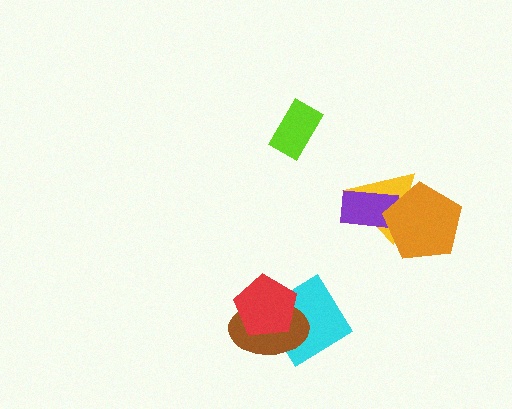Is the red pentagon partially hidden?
No, no other shape covers it.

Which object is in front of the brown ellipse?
The red pentagon is in front of the brown ellipse.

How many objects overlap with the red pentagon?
2 objects overlap with the red pentagon.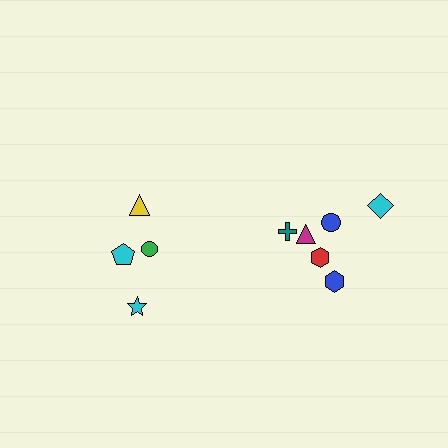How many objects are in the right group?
There are 6 objects.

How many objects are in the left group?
There are 4 objects.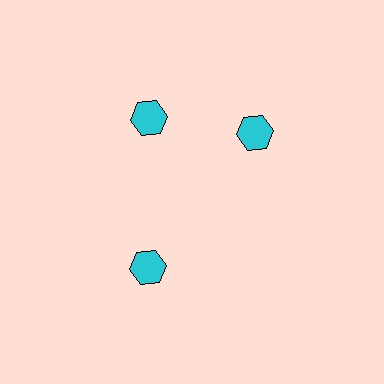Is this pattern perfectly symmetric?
No. The 3 cyan hexagons are arranged in a ring, but one element near the 3 o'clock position is rotated out of alignment along the ring, breaking the 3-fold rotational symmetry.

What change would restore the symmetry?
The symmetry would be restored by rotating it back into even spacing with its neighbors so that all 3 hexagons sit at equal angles and equal distance from the center.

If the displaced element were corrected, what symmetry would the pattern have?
It would have 3-fold rotational symmetry — the pattern would map onto itself every 120 degrees.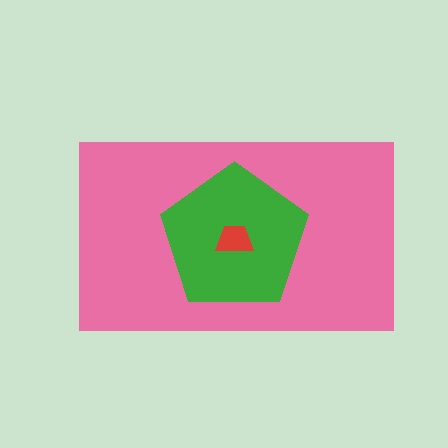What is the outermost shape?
The pink rectangle.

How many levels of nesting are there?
3.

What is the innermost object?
The red trapezoid.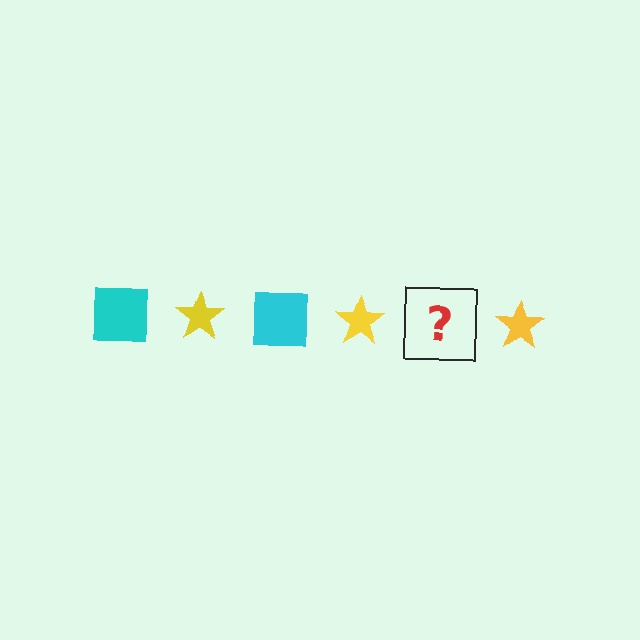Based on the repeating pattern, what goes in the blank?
The blank should be a cyan square.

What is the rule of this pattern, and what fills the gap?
The rule is that the pattern alternates between cyan square and yellow star. The gap should be filled with a cyan square.